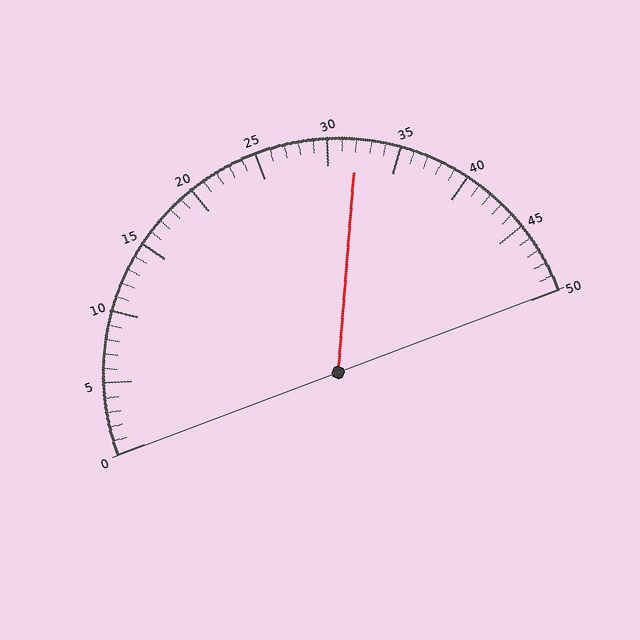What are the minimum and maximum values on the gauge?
The gauge ranges from 0 to 50.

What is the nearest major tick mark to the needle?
The nearest major tick mark is 30.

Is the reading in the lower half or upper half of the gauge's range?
The reading is in the upper half of the range (0 to 50).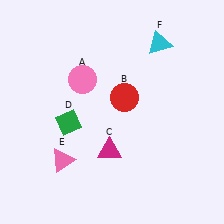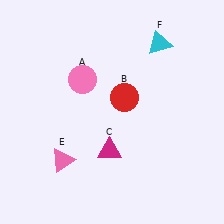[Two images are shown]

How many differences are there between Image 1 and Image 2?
There is 1 difference between the two images.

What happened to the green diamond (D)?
The green diamond (D) was removed in Image 2. It was in the bottom-left area of Image 1.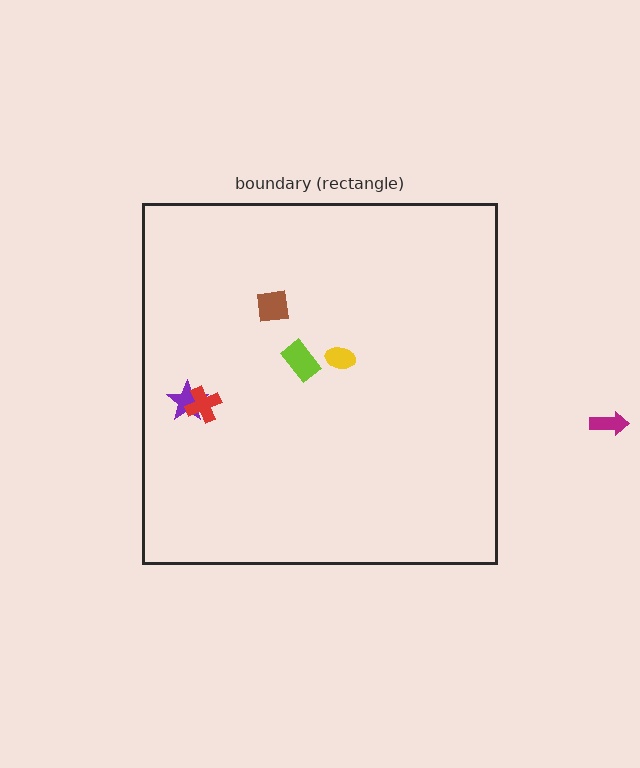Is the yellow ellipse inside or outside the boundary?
Inside.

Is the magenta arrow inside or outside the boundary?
Outside.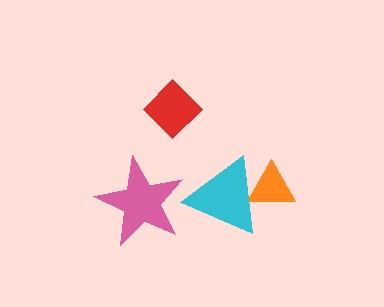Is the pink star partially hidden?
No, no other shape covers it.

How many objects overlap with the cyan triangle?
1 object overlaps with the cyan triangle.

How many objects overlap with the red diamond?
0 objects overlap with the red diamond.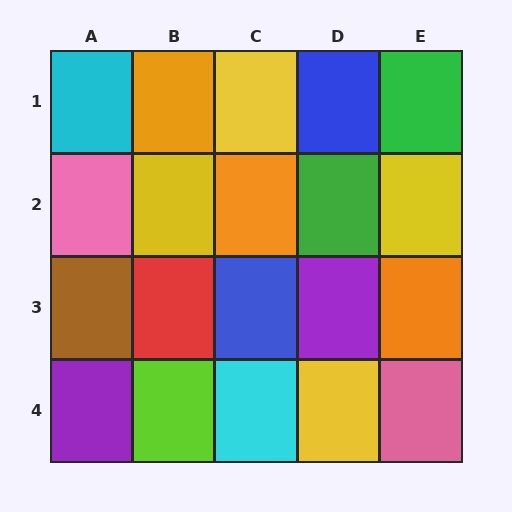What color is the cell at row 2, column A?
Pink.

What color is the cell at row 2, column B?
Yellow.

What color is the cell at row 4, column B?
Lime.